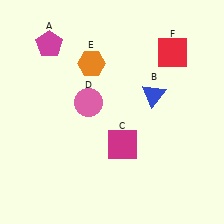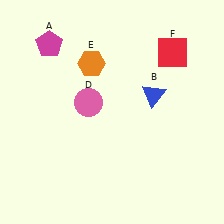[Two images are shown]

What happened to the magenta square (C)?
The magenta square (C) was removed in Image 2. It was in the bottom-right area of Image 1.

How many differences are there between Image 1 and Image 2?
There is 1 difference between the two images.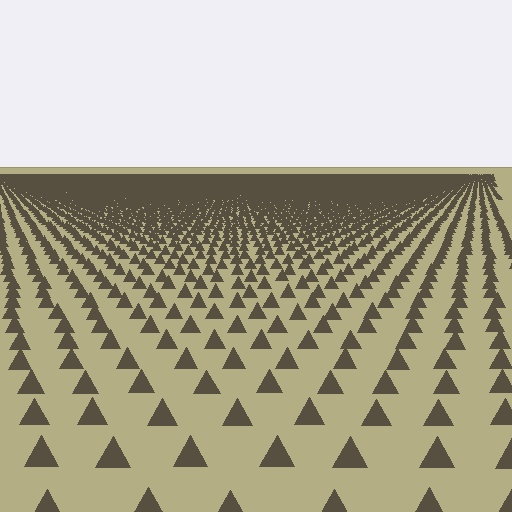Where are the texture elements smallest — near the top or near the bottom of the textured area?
Near the top.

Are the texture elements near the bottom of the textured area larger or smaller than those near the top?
Larger. Near the bottom, elements are closer to the viewer and appear at a bigger on-screen size.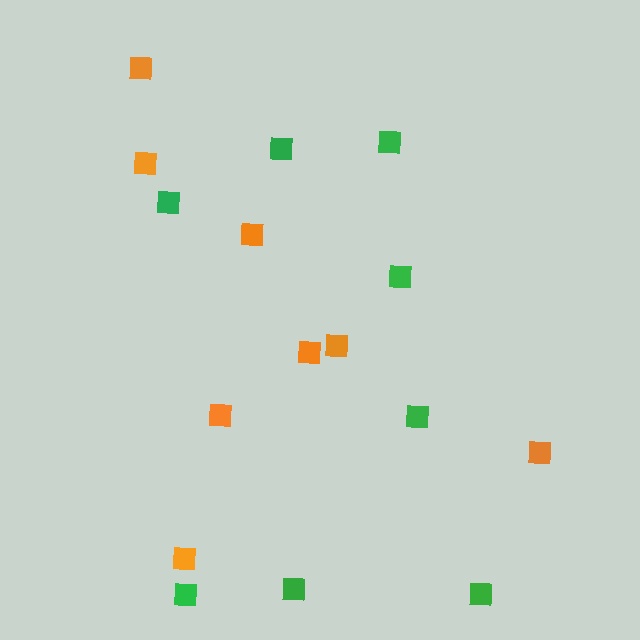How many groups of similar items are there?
There are 2 groups: one group of green squares (8) and one group of orange squares (8).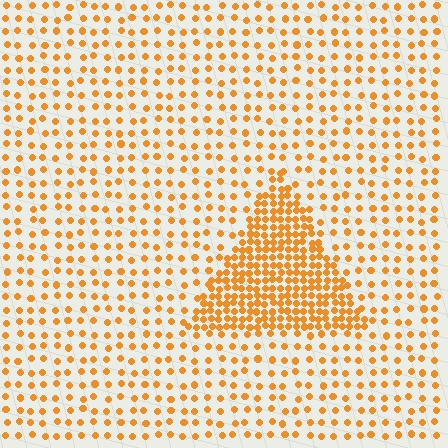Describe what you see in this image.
The image contains small orange elements arranged at two different densities. A triangle-shaped region is visible where the elements are more densely packed than the surrounding area.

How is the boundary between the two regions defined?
The boundary is defined by a change in element density (approximately 2.7x ratio). All elements are the same color, size, and shape.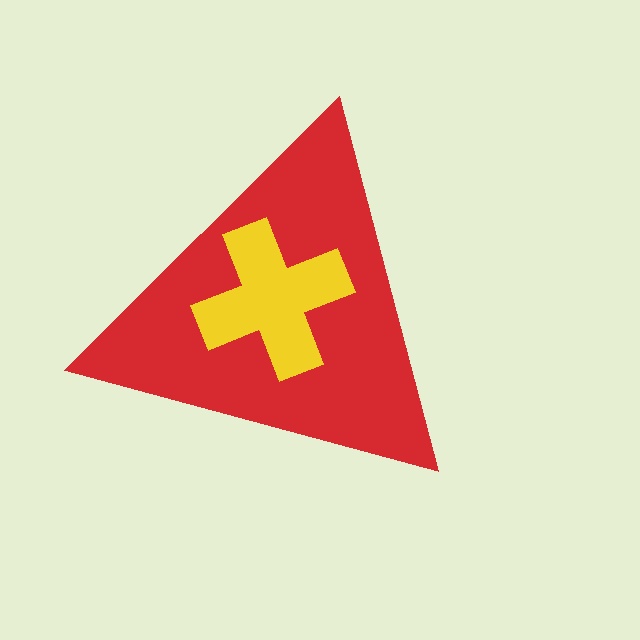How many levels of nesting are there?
2.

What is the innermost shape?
The yellow cross.